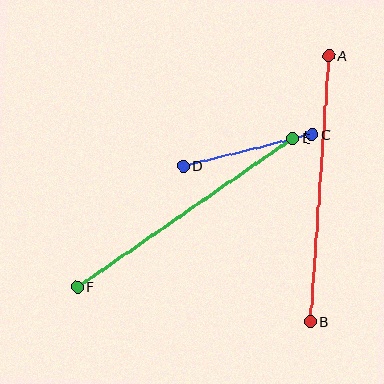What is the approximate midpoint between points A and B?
The midpoint is at approximately (319, 188) pixels.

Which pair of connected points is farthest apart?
Points A and B are farthest apart.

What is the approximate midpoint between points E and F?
The midpoint is at approximately (185, 212) pixels.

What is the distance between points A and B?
The distance is approximately 267 pixels.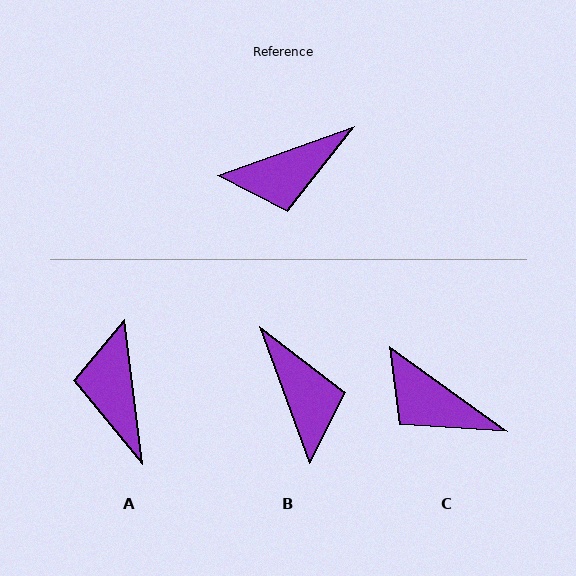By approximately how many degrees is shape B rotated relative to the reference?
Approximately 90 degrees counter-clockwise.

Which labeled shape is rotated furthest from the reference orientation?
A, about 103 degrees away.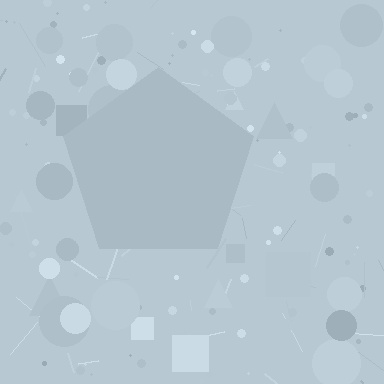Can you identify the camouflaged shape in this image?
The camouflaged shape is a pentagon.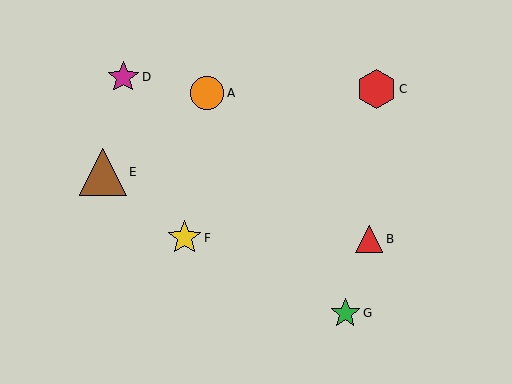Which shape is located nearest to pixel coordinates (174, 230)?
The yellow star (labeled F) at (185, 238) is nearest to that location.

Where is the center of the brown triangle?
The center of the brown triangle is at (103, 172).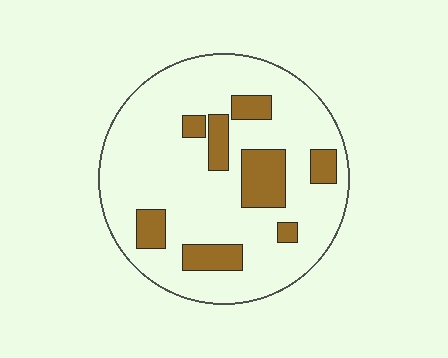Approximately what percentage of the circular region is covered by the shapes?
Approximately 20%.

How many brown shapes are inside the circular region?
8.